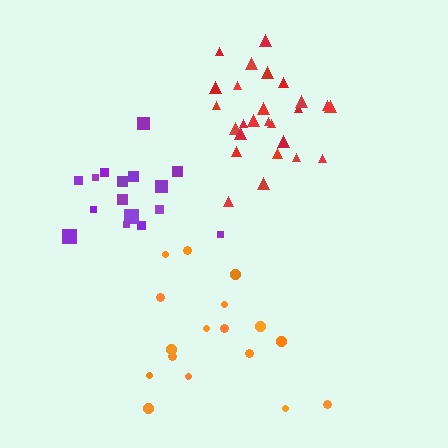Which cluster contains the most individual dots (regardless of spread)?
Red (26).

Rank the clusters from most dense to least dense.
red, purple, orange.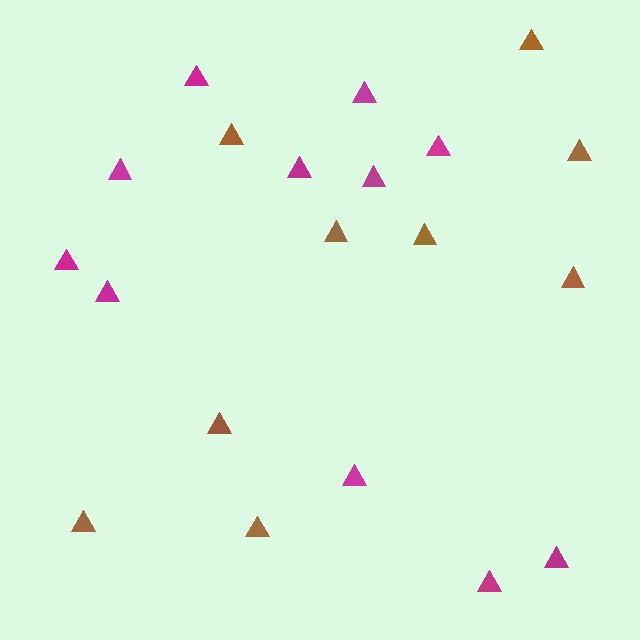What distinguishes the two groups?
There are 2 groups: one group of brown triangles (9) and one group of magenta triangles (11).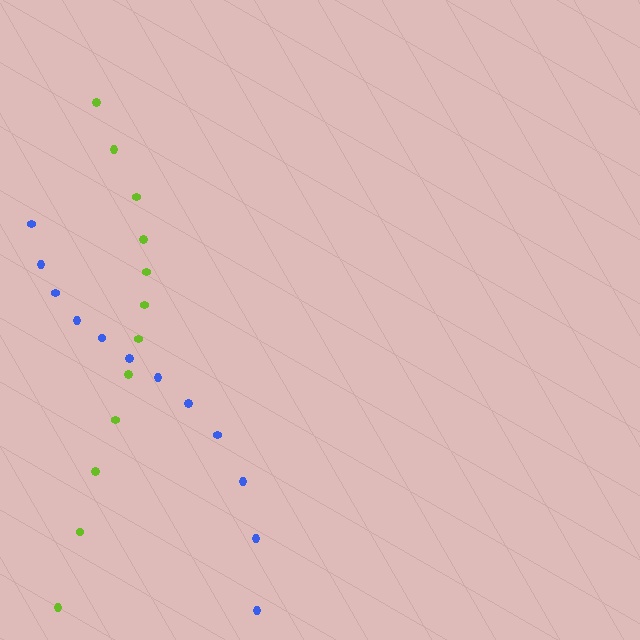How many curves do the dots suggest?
There are 2 distinct paths.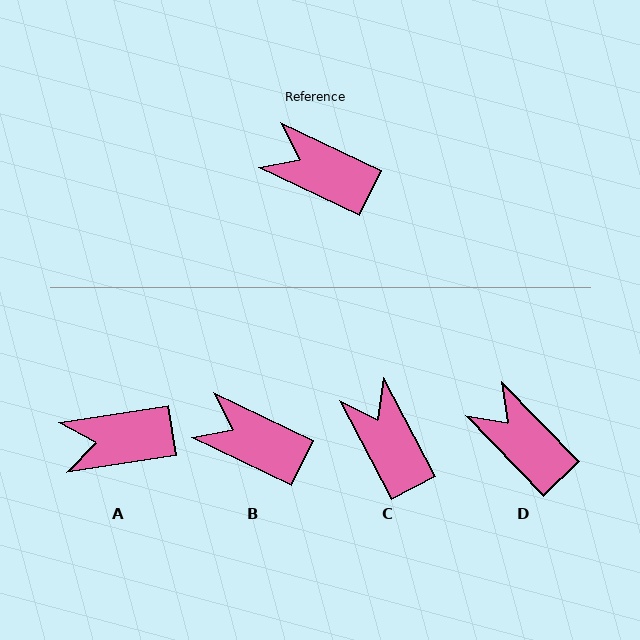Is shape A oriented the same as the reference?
No, it is off by about 34 degrees.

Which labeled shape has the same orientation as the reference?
B.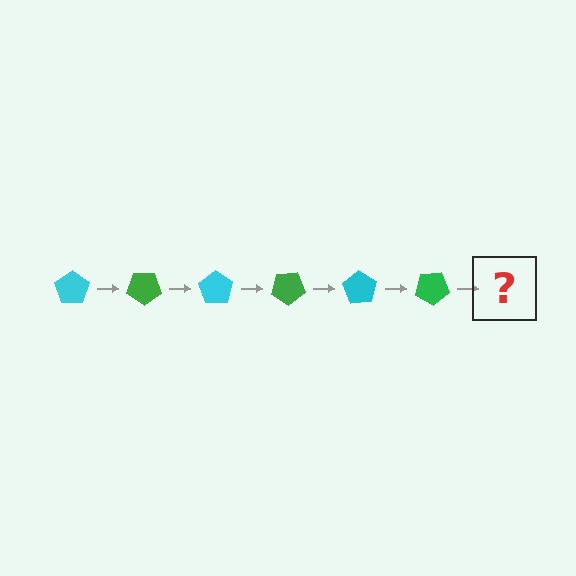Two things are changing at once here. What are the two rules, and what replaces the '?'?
The two rules are that it rotates 35 degrees each step and the color cycles through cyan and green. The '?' should be a cyan pentagon, rotated 210 degrees from the start.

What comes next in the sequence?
The next element should be a cyan pentagon, rotated 210 degrees from the start.